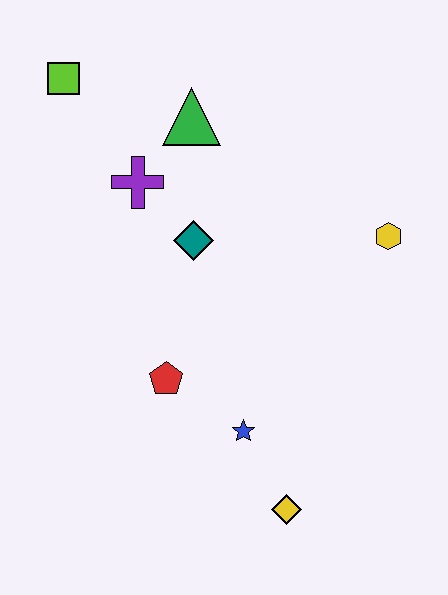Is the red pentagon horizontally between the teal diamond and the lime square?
Yes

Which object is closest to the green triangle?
The purple cross is closest to the green triangle.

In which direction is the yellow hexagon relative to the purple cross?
The yellow hexagon is to the right of the purple cross.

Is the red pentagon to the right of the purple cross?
Yes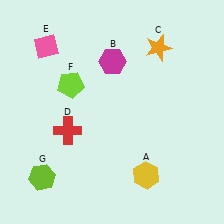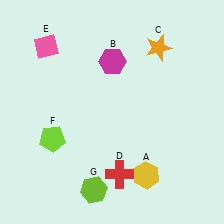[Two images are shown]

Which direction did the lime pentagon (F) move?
The lime pentagon (F) moved down.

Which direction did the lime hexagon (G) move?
The lime hexagon (G) moved right.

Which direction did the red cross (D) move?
The red cross (D) moved right.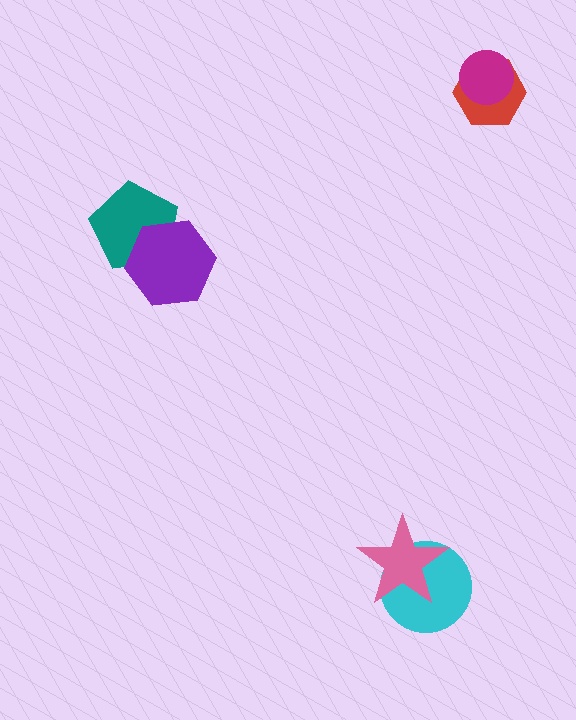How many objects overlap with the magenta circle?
1 object overlaps with the magenta circle.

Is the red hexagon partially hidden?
Yes, it is partially covered by another shape.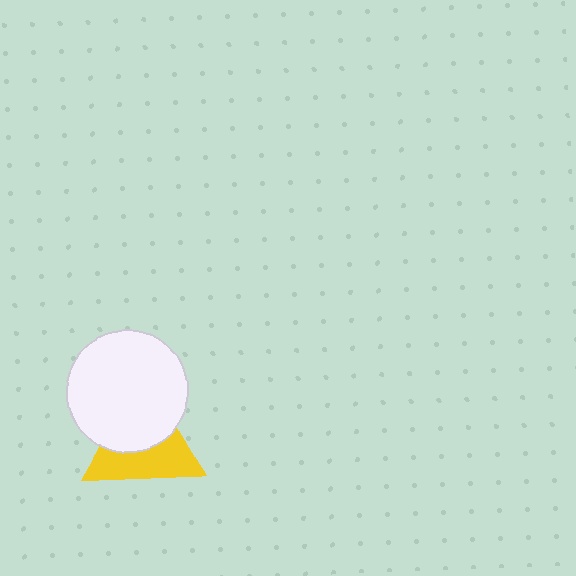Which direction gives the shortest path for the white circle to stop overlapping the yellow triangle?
Moving up gives the shortest separation.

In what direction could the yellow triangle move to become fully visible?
The yellow triangle could move down. That would shift it out from behind the white circle entirely.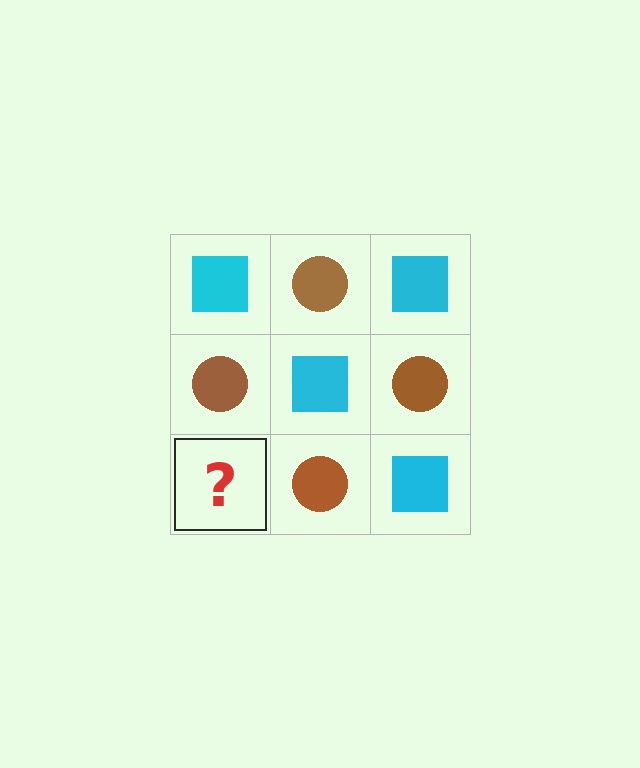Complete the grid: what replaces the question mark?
The question mark should be replaced with a cyan square.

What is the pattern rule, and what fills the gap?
The rule is that it alternates cyan square and brown circle in a checkerboard pattern. The gap should be filled with a cyan square.